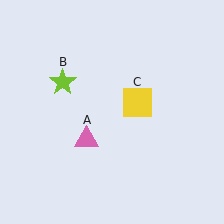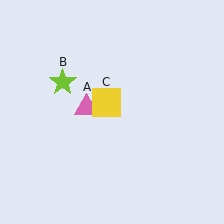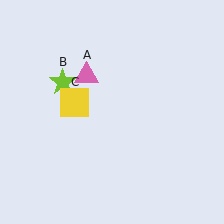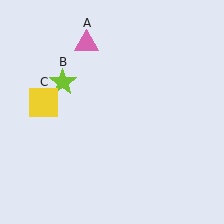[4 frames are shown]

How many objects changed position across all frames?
2 objects changed position: pink triangle (object A), yellow square (object C).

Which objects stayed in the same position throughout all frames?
Lime star (object B) remained stationary.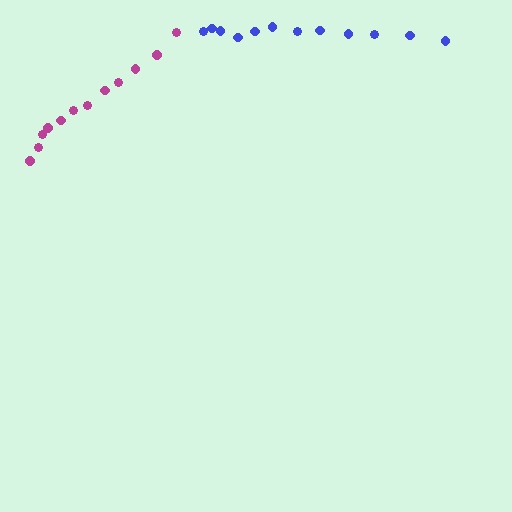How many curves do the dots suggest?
There are 2 distinct paths.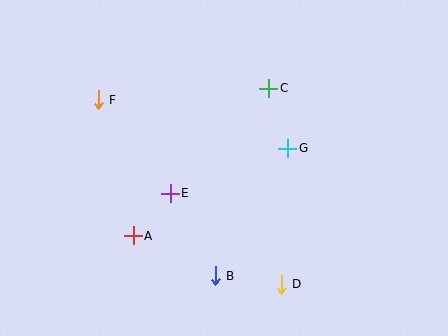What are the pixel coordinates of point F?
Point F is at (98, 100).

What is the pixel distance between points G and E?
The distance between G and E is 126 pixels.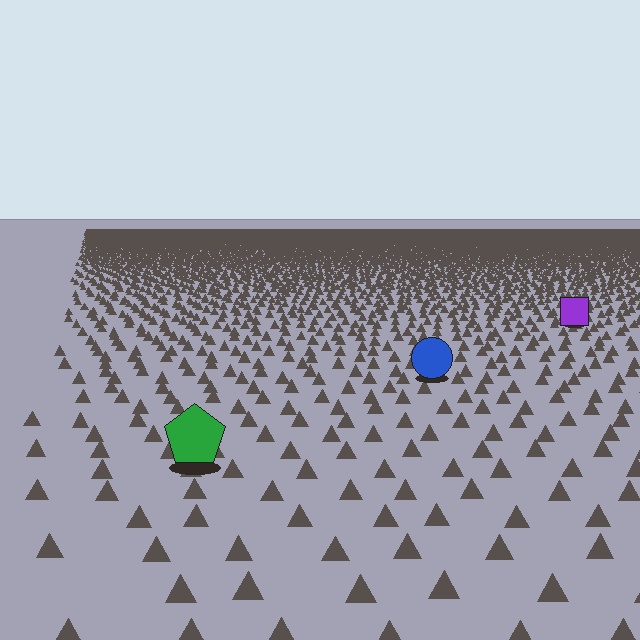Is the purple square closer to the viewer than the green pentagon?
No. The green pentagon is closer — you can tell from the texture gradient: the ground texture is coarser near it.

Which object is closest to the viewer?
The green pentagon is closest. The texture marks near it are larger and more spread out.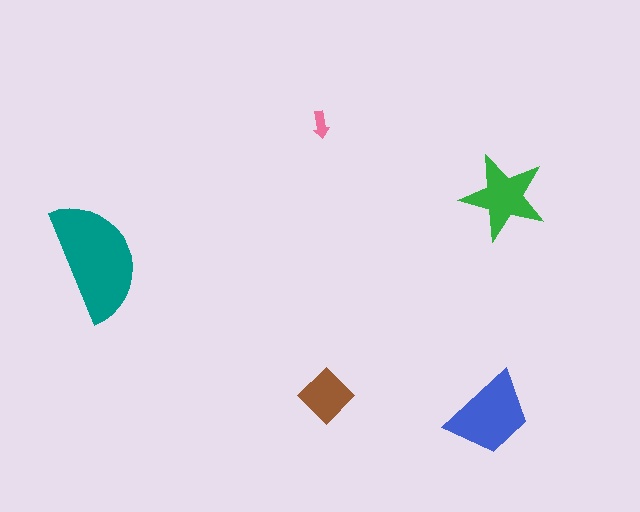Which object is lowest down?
The blue trapezoid is bottommost.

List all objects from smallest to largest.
The pink arrow, the brown diamond, the green star, the blue trapezoid, the teal semicircle.